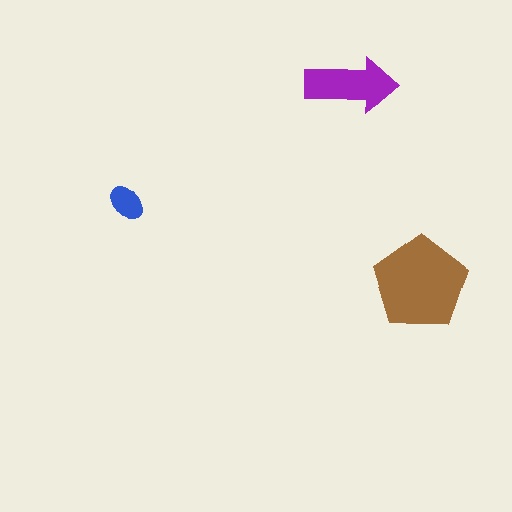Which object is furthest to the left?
The blue ellipse is leftmost.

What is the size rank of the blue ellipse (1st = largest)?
3rd.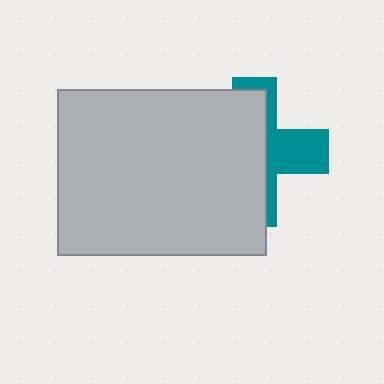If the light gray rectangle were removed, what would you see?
You would see the complete teal cross.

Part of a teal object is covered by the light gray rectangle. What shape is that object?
It is a cross.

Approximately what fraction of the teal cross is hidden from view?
Roughly 63% of the teal cross is hidden behind the light gray rectangle.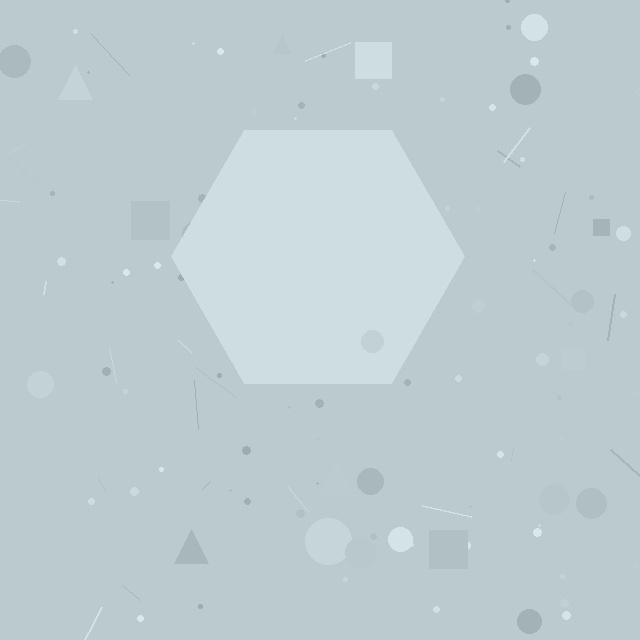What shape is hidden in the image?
A hexagon is hidden in the image.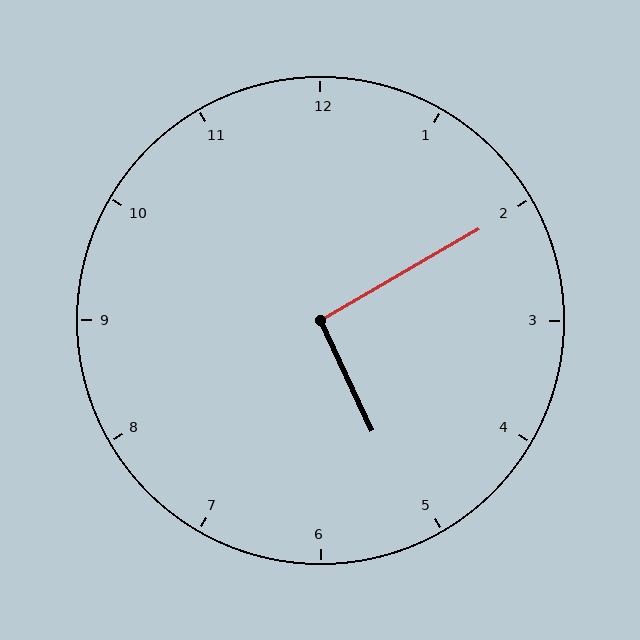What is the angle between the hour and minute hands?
Approximately 95 degrees.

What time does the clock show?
5:10.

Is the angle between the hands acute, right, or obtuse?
It is right.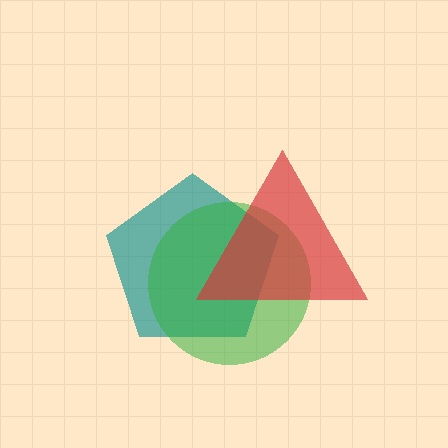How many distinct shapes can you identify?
There are 3 distinct shapes: a teal pentagon, a green circle, a red triangle.